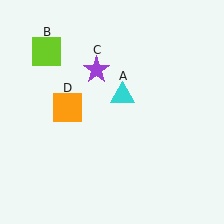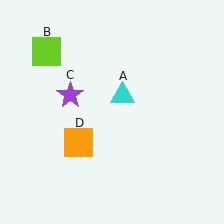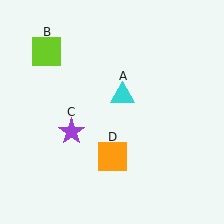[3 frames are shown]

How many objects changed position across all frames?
2 objects changed position: purple star (object C), orange square (object D).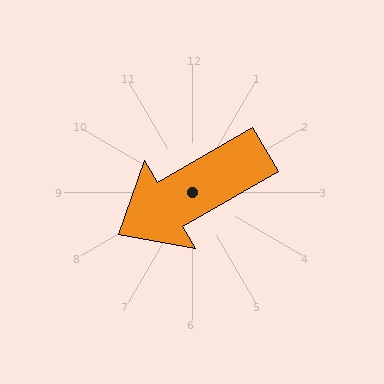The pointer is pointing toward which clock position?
Roughly 8 o'clock.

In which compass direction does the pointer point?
Southwest.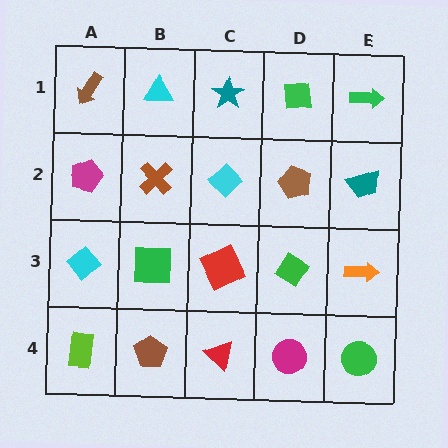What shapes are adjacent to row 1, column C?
A cyan diamond (row 2, column C), a cyan triangle (row 1, column B), a green square (row 1, column D).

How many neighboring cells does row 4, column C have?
3.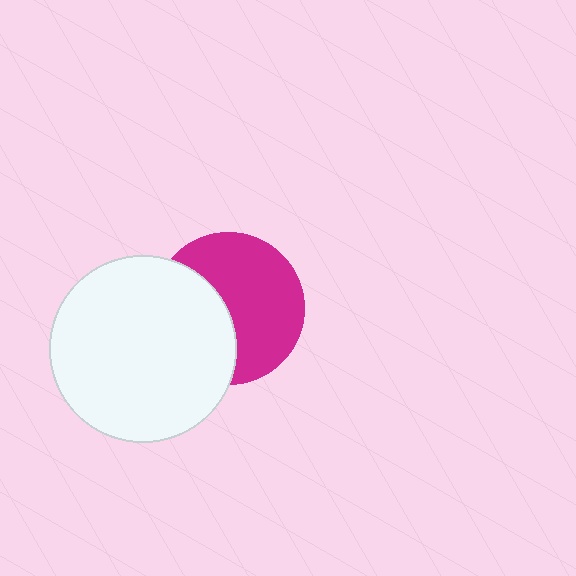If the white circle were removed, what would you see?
You would see the complete magenta circle.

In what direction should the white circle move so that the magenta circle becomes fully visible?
The white circle should move left. That is the shortest direction to clear the overlap and leave the magenta circle fully visible.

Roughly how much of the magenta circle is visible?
About half of it is visible (roughly 59%).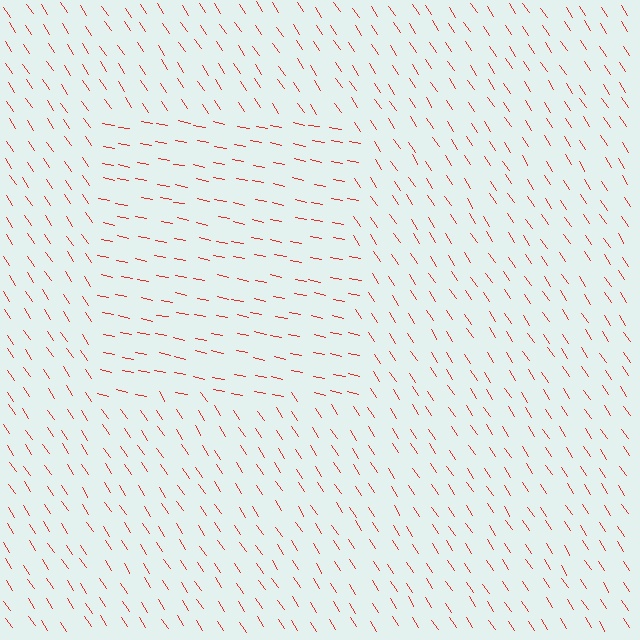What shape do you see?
I see a rectangle.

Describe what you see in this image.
The image is filled with small red line segments. A rectangle region in the image has lines oriented differently from the surrounding lines, creating a visible texture boundary.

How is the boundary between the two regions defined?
The boundary is defined purely by a change in line orientation (approximately 45 degrees difference). All lines are the same color and thickness.